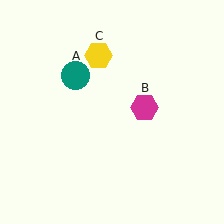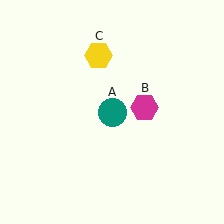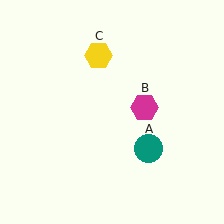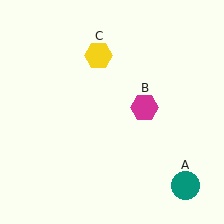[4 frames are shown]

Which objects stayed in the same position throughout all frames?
Magenta hexagon (object B) and yellow hexagon (object C) remained stationary.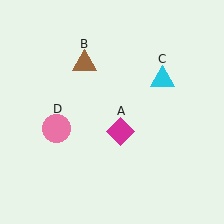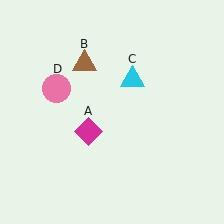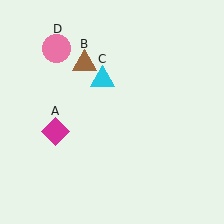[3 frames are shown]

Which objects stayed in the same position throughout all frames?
Brown triangle (object B) remained stationary.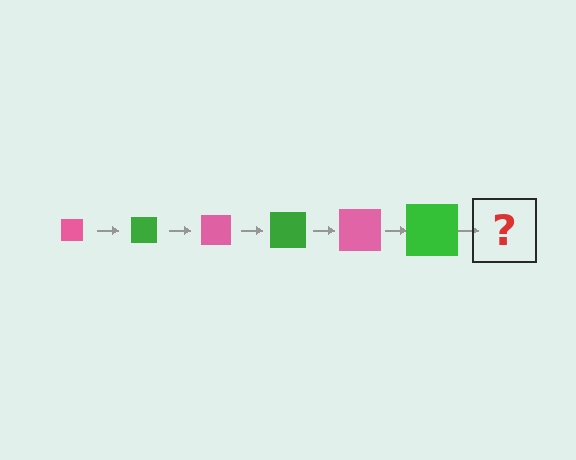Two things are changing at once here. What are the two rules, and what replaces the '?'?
The two rules are that the square grows larger each step and the color cycles through pink and green. The '?' should be a pink square, larger than the previous one.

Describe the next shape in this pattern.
It should be a pink square, larger than the previous one.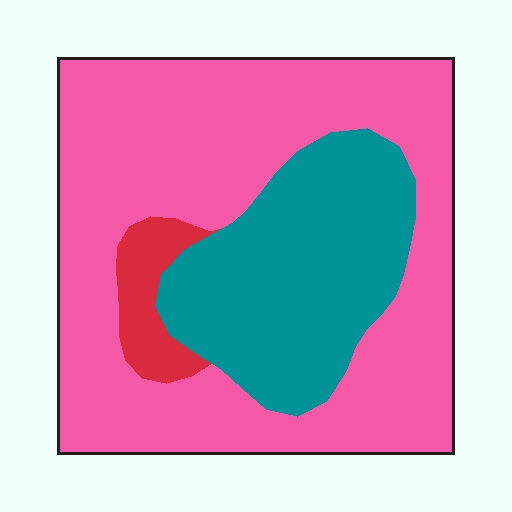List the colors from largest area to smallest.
From largest to smallest: pink, teal, red.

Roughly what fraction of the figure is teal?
Teal takes up about one third (1/3) of the figure.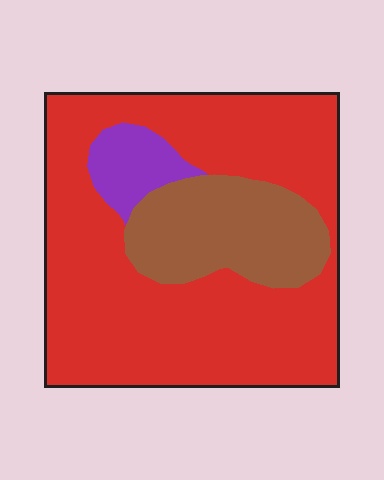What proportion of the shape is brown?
Brown takes up about one fifth (1/5) of the shape.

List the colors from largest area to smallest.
From largest to smallest: red, brown, purple.